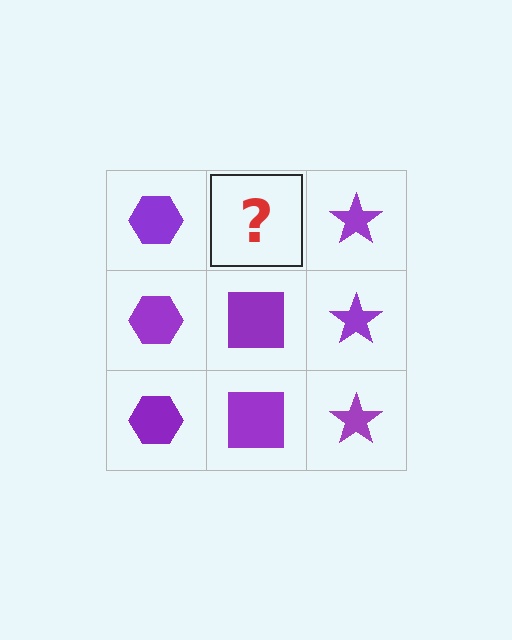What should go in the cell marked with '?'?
The missing cell should contain a purple square.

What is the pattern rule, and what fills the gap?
The rule is that each column has a consistent shape. The gap should be filled with a purple square.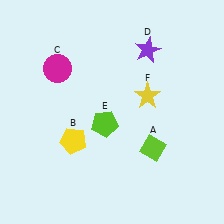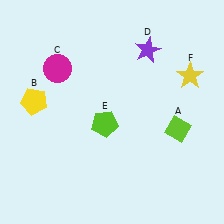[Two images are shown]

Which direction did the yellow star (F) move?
The yellow star (F) moved right.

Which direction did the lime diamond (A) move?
The lime diamond (A) moved right.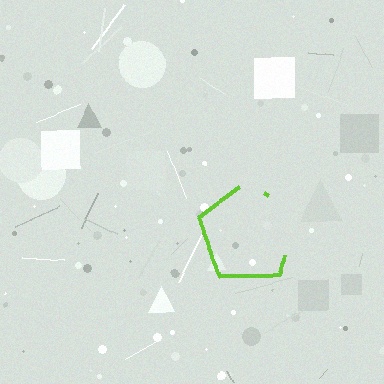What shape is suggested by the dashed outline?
The dashed outline suggests a pentagon.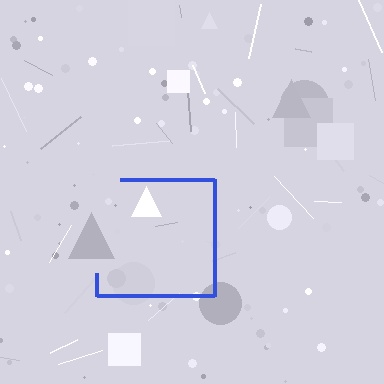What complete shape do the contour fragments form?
The contour fragments form a square.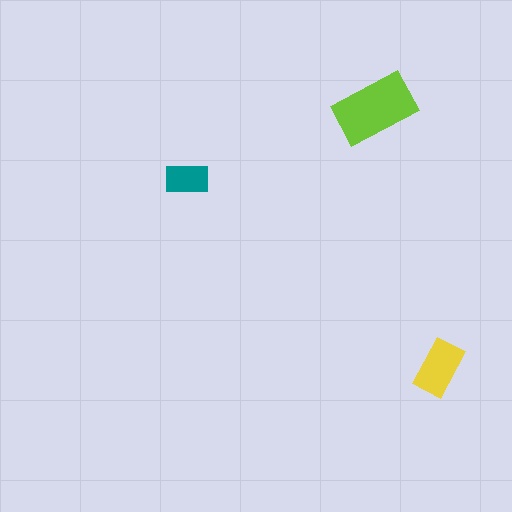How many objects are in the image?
There are 3 objects in the image.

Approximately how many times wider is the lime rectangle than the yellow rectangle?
About 1.5 times wider.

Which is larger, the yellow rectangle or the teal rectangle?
The yellow one.